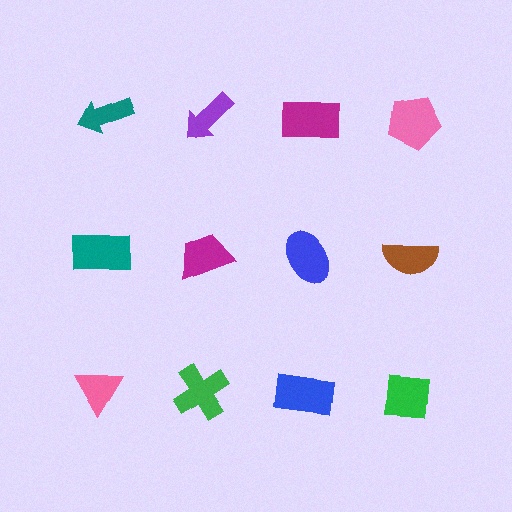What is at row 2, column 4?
A brown semicircle.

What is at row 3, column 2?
A green cross.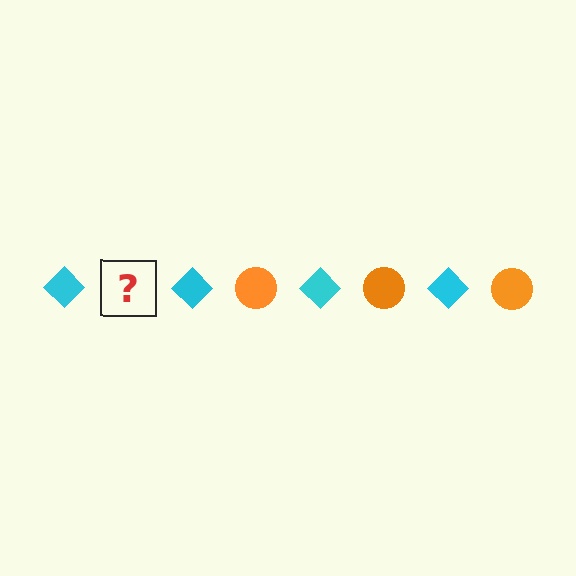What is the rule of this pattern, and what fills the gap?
The rule is that the pattern alternates between cyan diamond and orange circle. The gap should be filled with an orange circle.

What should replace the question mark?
The question mark should be replaced with an orange circle.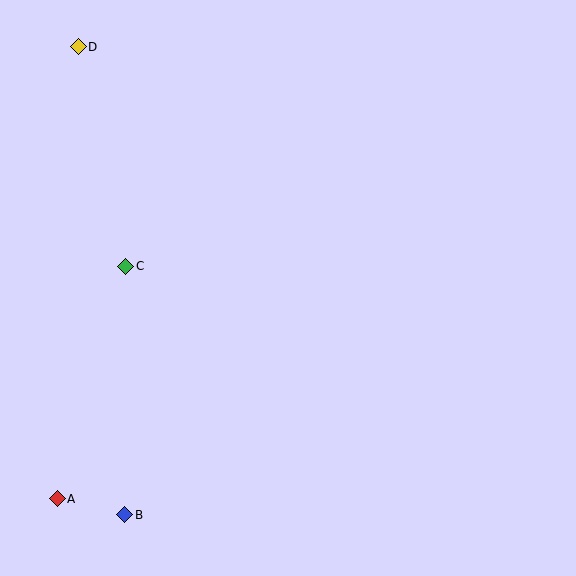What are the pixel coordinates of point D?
Point D is at (78, 47).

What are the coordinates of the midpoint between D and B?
The midpoint between D and B is at (102, 281).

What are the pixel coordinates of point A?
Point A is at (57, 499).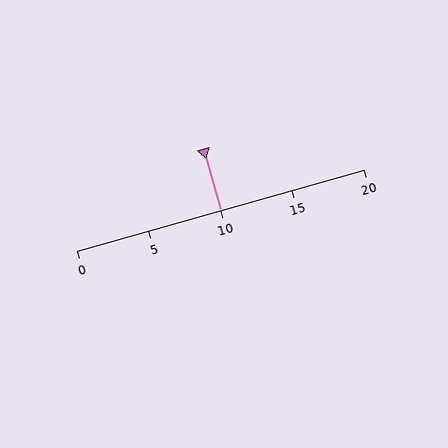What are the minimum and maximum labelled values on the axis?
The axis runs from 0 to 20.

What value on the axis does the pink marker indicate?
The marker indicates approximately 10.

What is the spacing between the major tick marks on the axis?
The major ticks are spaced 5 apart.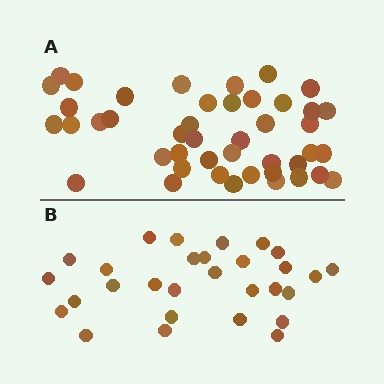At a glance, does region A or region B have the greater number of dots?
Region A (the top region) has more dots.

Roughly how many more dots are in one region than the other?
Region A has approximately 15 more dots than region B.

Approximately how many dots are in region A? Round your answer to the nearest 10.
About 40 dots. (The exact count is 44, which rounds to 40.)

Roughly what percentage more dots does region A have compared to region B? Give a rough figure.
About 50% more.